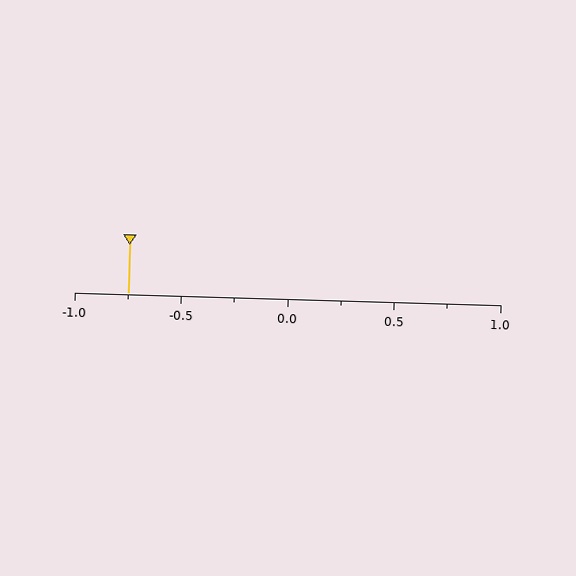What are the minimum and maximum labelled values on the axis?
The axis runs from -1.0 to 1.0.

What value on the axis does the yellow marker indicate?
The marker indicates approximately -0.75.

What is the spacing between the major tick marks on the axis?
The major ticks are spaced 0.5 apart.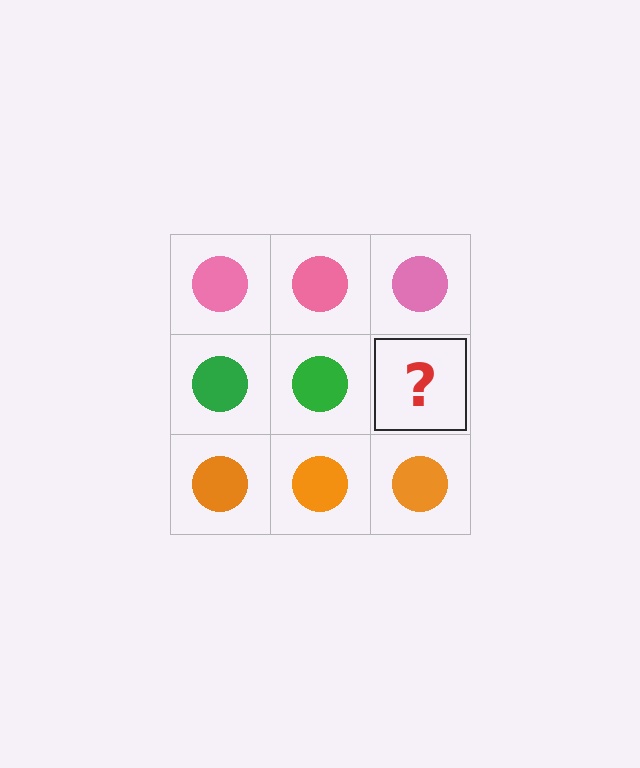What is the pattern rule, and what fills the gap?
The rule is that each row has a consistent color. The gap should be filled with a green circle.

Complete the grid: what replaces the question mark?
The question mark should be replaced with a green circle.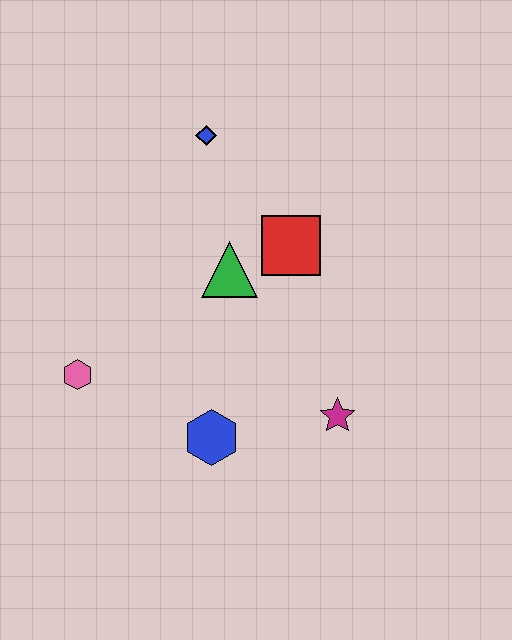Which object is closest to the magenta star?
The blue hexagon is closest to the magenta star.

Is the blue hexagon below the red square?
Yes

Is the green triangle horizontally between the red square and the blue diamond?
Yes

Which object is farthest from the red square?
The pink hexagon is farthest from the red square.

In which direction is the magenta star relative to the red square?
The magenta star is below the red square.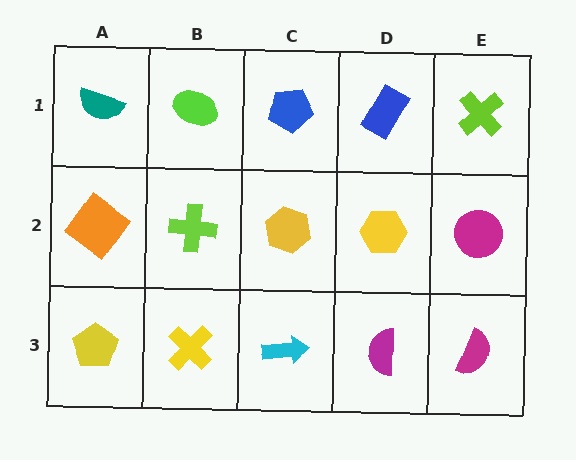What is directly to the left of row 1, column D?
A blue pentagon.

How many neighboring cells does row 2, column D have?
4.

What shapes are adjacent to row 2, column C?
A blue pentagon (row 1, column C), a cyan arrow (row 3, column C), a lime cross (row 2, column B), a yellow hexagon (row 2, column D).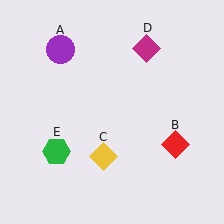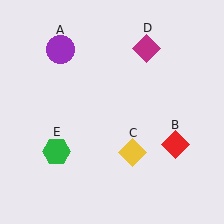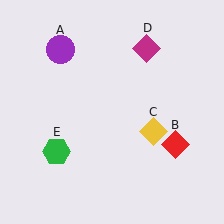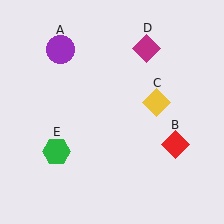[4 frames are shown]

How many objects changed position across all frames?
1 object changed position: yellow diamond (object C).